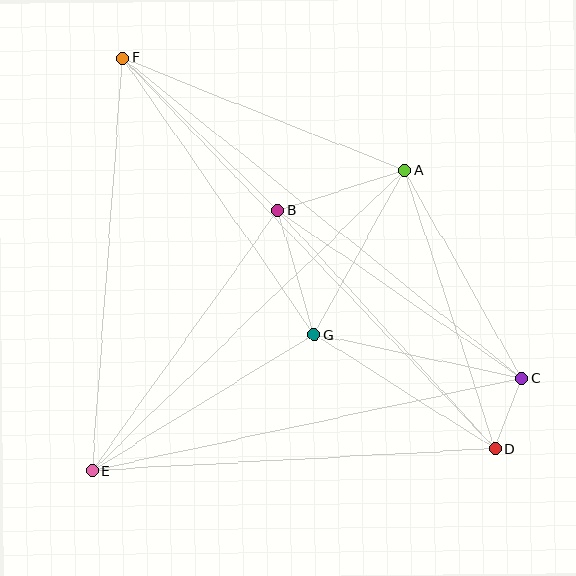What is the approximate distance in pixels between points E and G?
The distance between E and G is approximately 261 pixels.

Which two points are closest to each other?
Points C and D are closest to each other.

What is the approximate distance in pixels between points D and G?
The distance between D and G is approximately 214 pixels.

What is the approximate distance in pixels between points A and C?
The distance between A and C is approximately 239 pixels.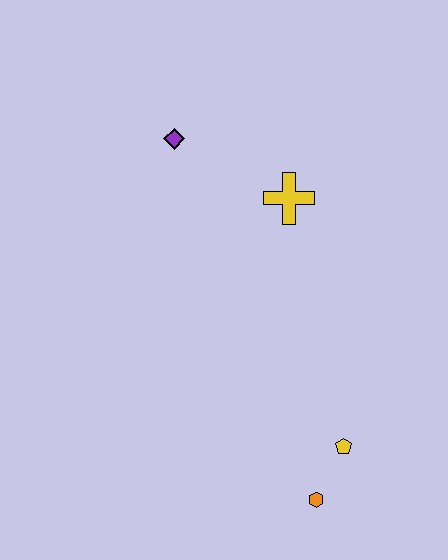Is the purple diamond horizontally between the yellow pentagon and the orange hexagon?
No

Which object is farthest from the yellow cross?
The orange hexagon is farthest from the yellow cross.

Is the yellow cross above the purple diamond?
No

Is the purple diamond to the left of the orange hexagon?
Yes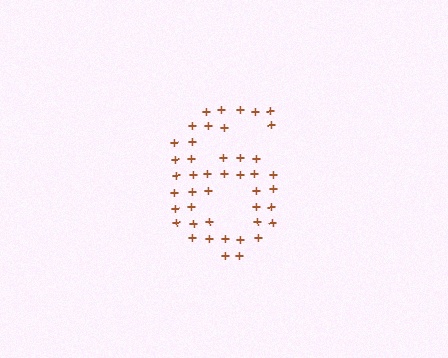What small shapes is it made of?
It is made of small plus signs.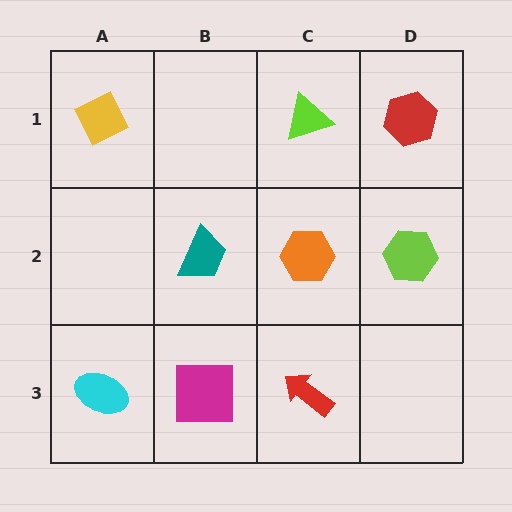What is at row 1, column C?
A lime triangle.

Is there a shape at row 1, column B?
No, that cell is empty.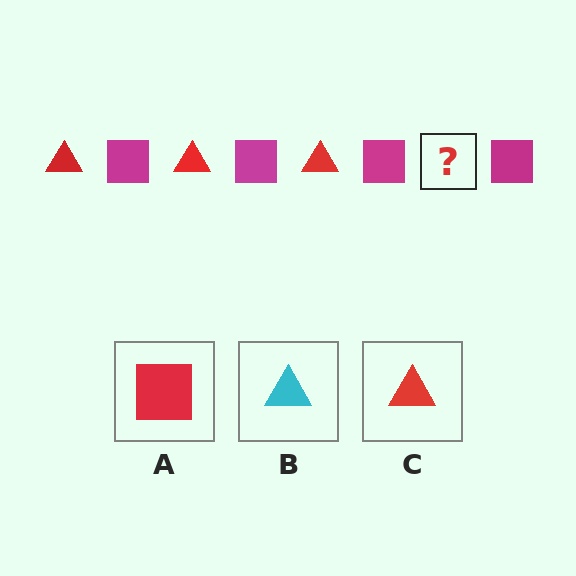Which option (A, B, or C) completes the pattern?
C.